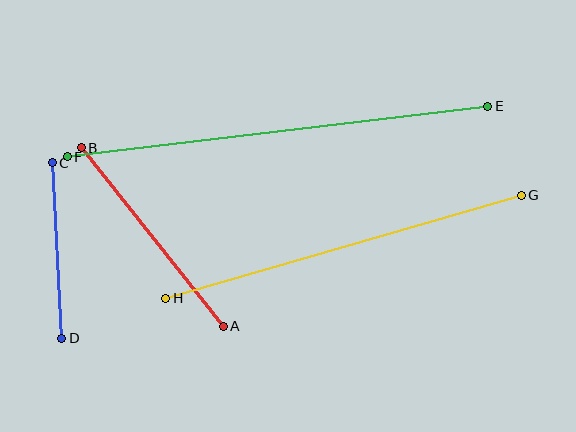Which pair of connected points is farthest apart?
Points E and F are farthest apart.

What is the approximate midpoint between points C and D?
The midpoint is at approximately (57, 250) pixels.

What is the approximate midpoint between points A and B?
The midpoint is at approximately (152, 237) pixels.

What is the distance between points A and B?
The distance is approximately 228 pixels.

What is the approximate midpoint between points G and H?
The midpoint is at approximately (343, 247) pixels.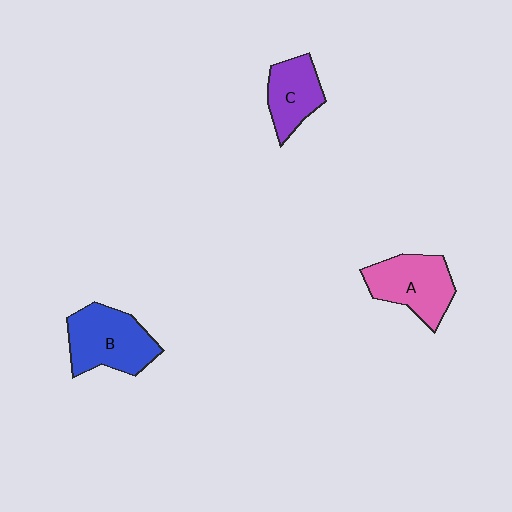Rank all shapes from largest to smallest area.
From largest to smallest: B (blue), A (pink), C (purple).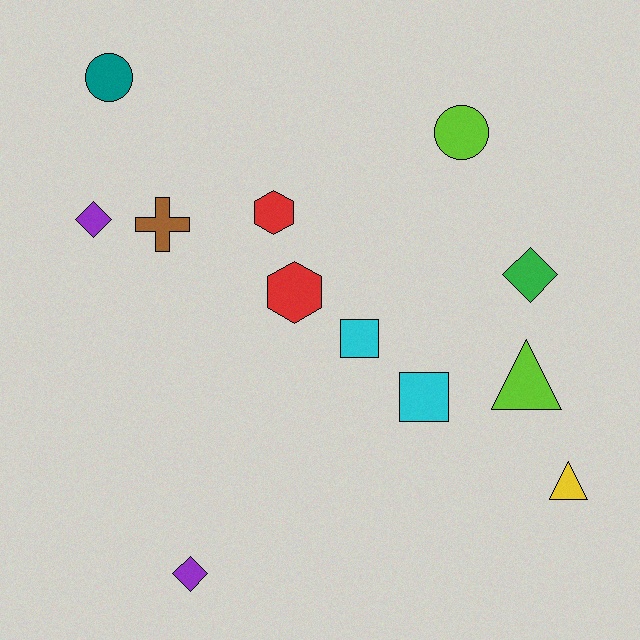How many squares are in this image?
There are 2 squares.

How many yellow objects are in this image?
There is 1 yellow object.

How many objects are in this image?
There are 12 objects.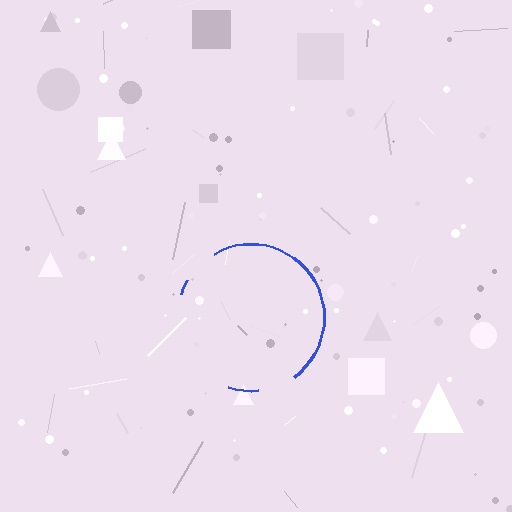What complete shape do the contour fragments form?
The contour fragments form a circle.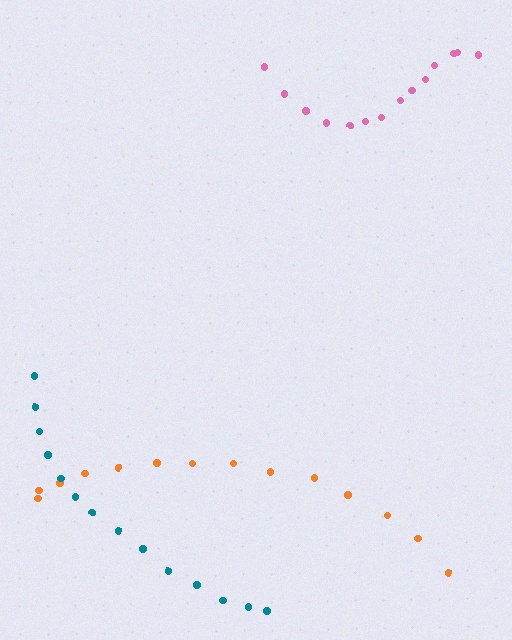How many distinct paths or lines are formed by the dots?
There are 3 distinct paths.